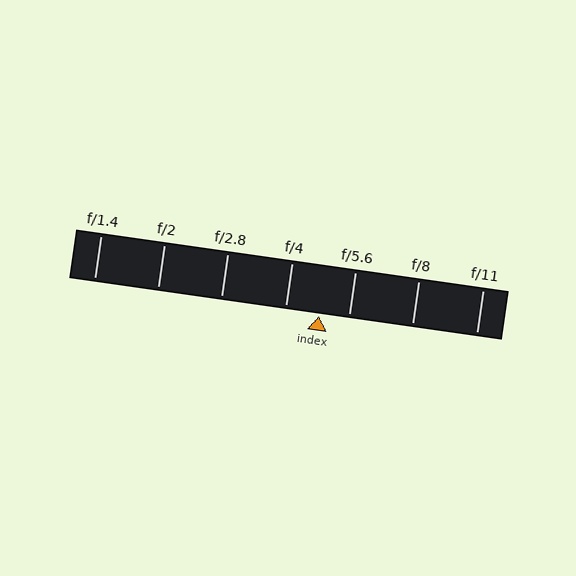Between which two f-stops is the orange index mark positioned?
The index mark is between f/4 and f/5.6.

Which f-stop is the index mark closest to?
The index mark is closest to f/5.6.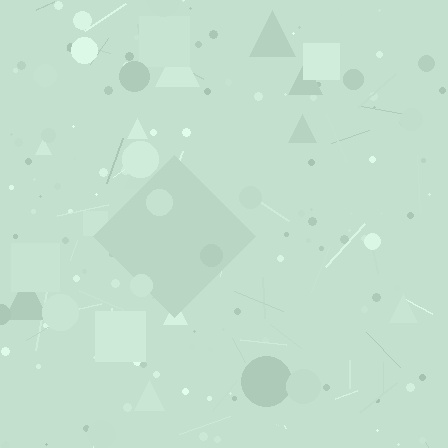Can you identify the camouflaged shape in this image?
The camouflaged shape is a diamond.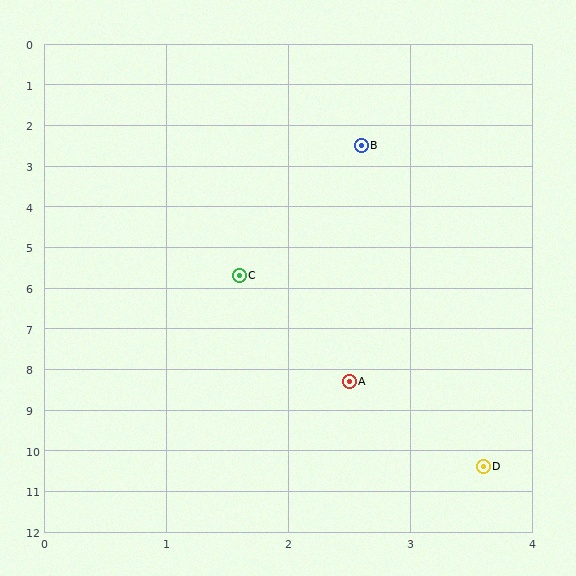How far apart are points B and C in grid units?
Points B and C are about 3.4 grid units apart.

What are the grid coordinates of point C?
Point C is at approximately (1.6, 5.7).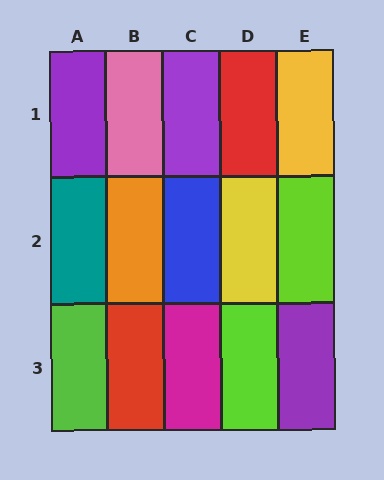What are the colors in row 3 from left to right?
Lime, red, magenta, lime, purple.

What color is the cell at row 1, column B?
Pink.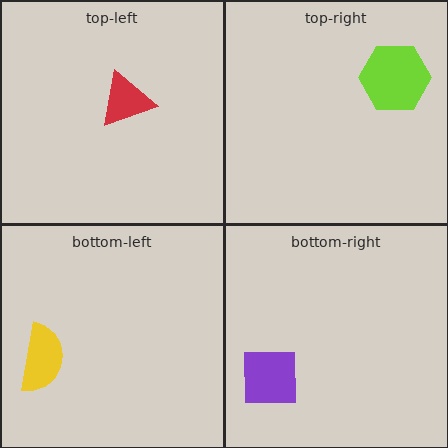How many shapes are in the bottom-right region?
1.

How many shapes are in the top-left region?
1.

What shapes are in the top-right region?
The lime hexagon.